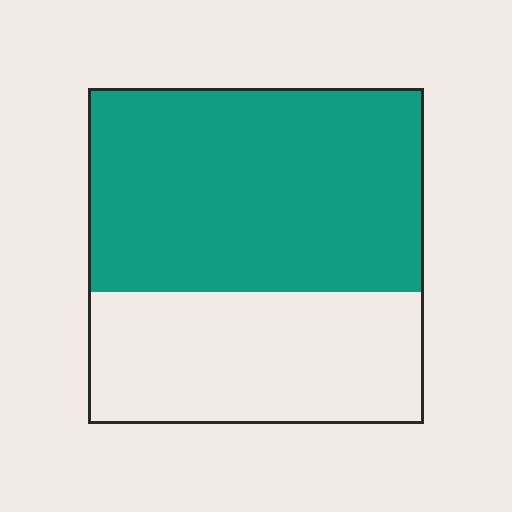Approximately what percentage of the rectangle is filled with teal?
Approximately 60%.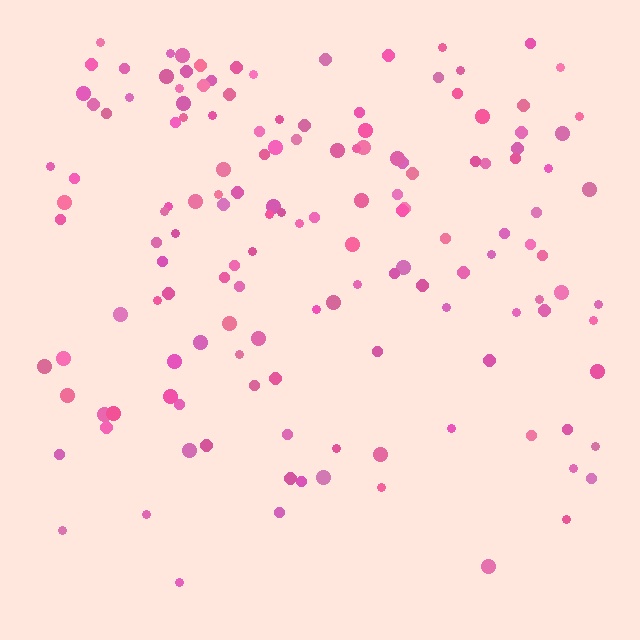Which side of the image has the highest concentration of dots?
The top.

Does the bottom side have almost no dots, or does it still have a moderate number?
Still a moderate number, just noticeably fewer than the top.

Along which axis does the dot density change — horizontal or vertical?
Vertical.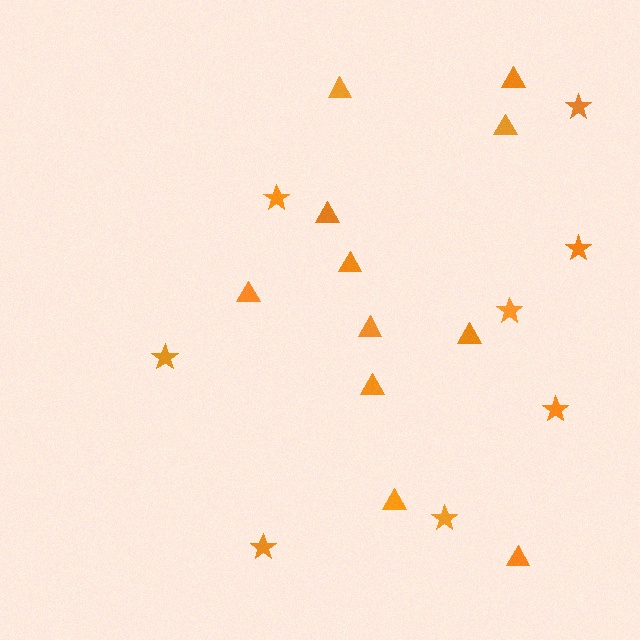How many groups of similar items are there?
There are 2 groups: one group of stars (8) and one group of triangles (11).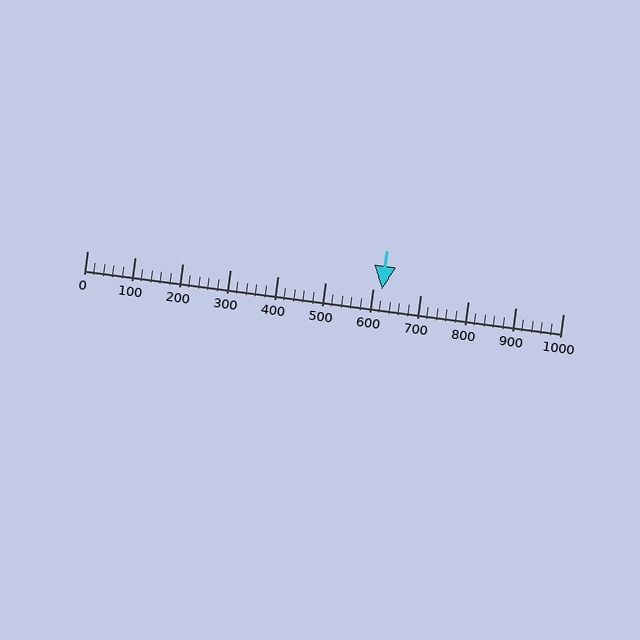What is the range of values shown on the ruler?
The ruler shows values from 0 to 1000.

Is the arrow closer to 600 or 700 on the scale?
The arrow is closer to 600.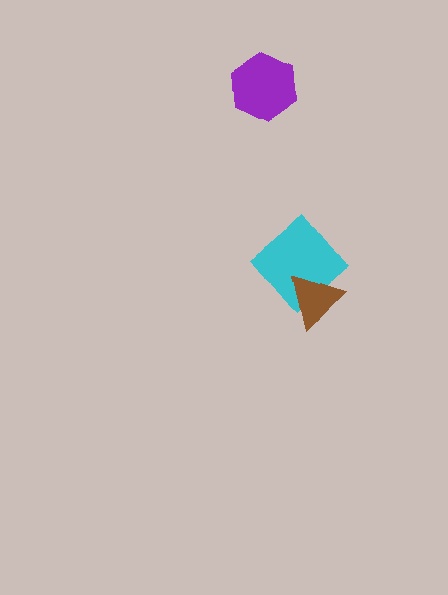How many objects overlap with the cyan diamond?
1 object overlaps with the cyan diamond.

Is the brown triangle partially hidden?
No, no other shape covers it.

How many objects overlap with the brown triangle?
1 object overlaps with the brown triangle.